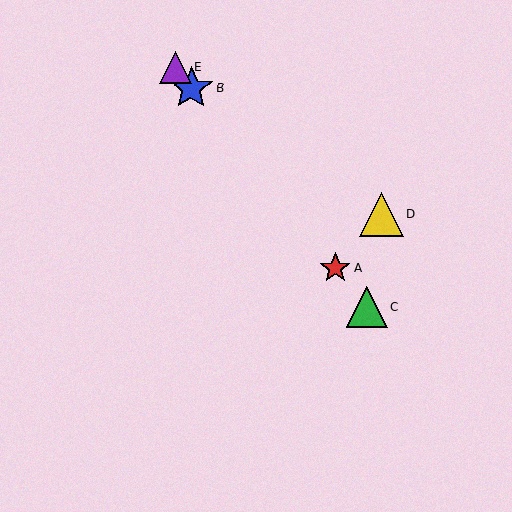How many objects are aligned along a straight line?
4 objects (A, B, C, E) are aligned along a straight line.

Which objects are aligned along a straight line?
Objects A, B, C, E are aligned along a straight line.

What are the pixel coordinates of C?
Object C is at (367, 308).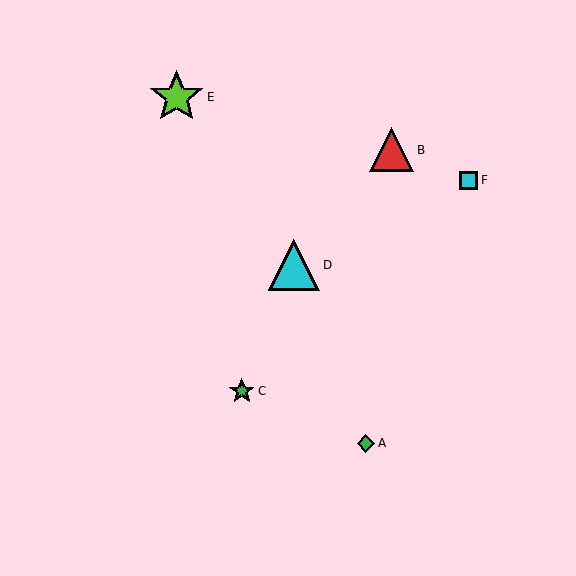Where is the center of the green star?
The center of the green star is at (242, 391).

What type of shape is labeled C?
Shape C is a green star.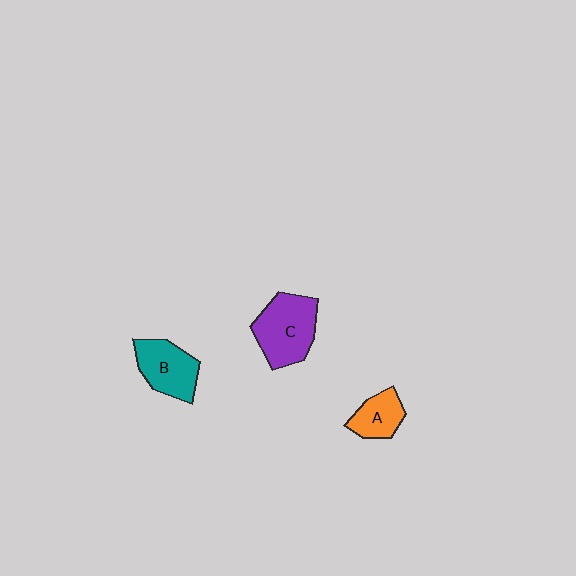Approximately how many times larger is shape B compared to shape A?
Approximately 1.4 times.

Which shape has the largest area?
Shape C (purple).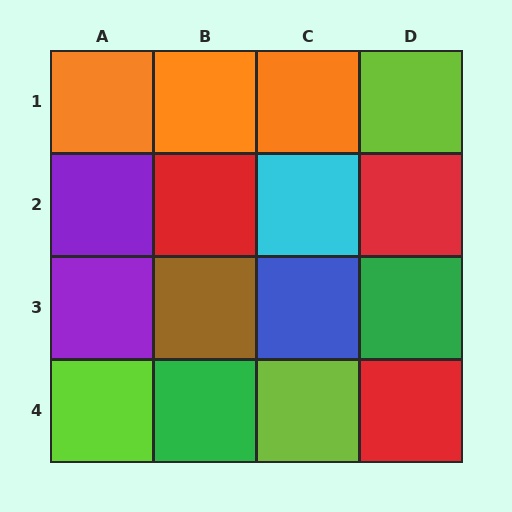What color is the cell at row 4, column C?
Lime.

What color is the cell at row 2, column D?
Red.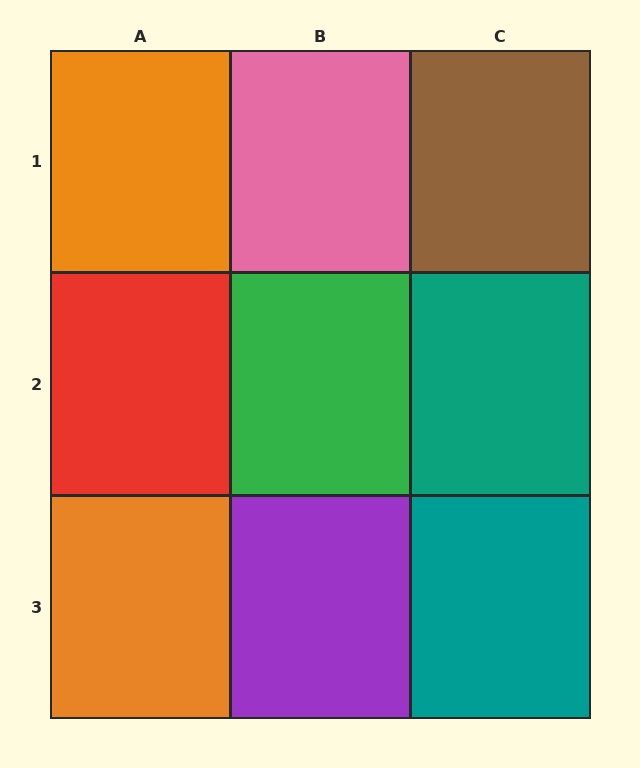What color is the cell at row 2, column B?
Green.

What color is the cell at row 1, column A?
Orange.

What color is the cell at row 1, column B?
Pink.